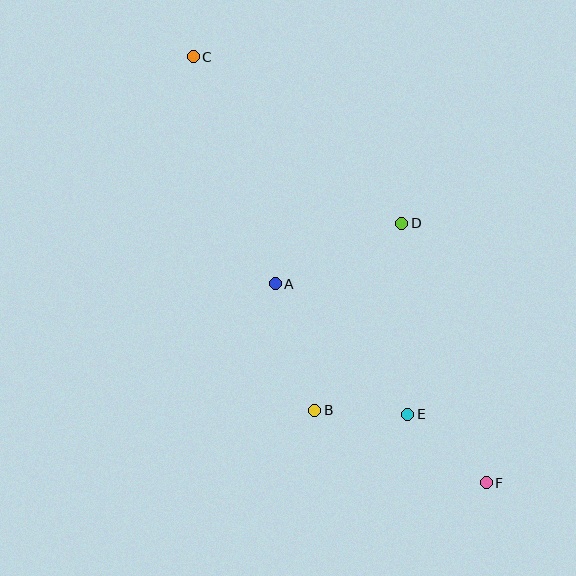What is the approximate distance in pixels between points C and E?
The distance between C and E is approximately 417 pixels.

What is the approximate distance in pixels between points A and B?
The distance between A and B is approximately 133 pixels.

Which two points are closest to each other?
Points B and E are closest to each other.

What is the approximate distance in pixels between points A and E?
The distance between A and E is approximately 186 pixels.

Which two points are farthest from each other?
Points C and F are farthest from each other.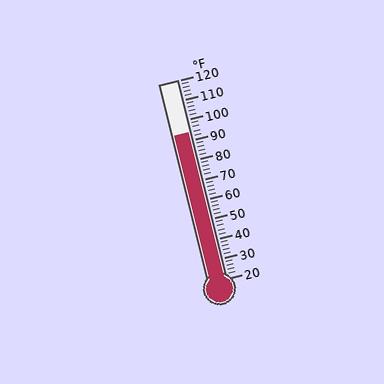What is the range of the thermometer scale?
The thermometer scale ranges from 20°F to 120°F.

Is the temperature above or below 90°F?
The temperature is above 90°F.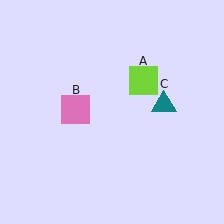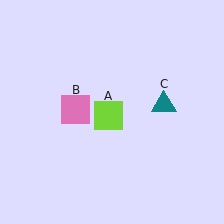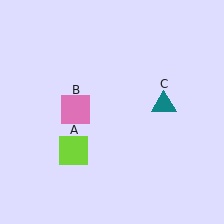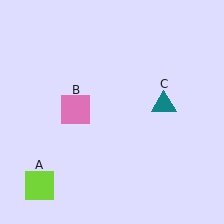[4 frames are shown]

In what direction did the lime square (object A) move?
The lime square (object A) moved down and to the left.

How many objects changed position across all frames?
1 object changed position: lime square (object A).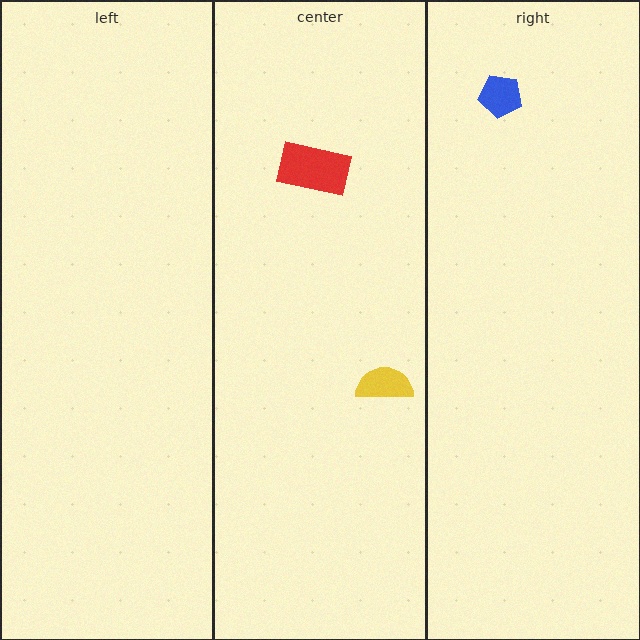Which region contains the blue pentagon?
The right region.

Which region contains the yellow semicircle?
The center region.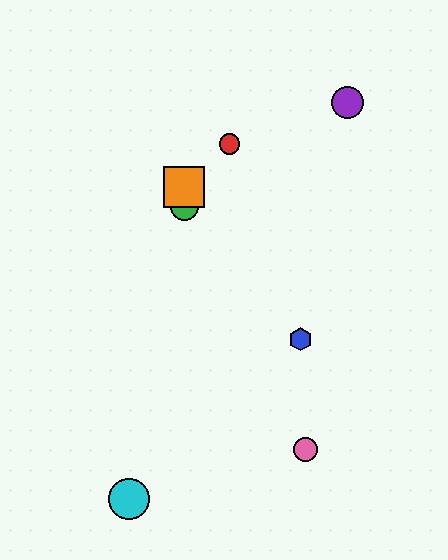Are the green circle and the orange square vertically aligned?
Yes, both are at x≈184.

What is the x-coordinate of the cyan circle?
The cyan circle is at x≈129.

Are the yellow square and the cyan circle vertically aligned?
No, the yellow square is at x≈184 and the cyan circle is at x≈129.